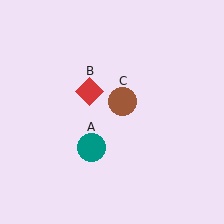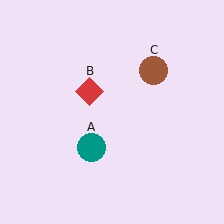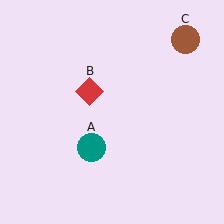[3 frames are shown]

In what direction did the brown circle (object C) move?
The brown circle (object C) moved up and to the right.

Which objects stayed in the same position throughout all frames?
Teal circle (object A) and red diamond (object B) remained stationary.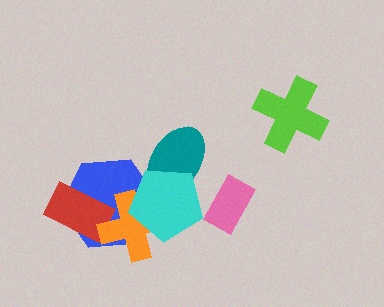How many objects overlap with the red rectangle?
2 objects overlap with the red rectangle.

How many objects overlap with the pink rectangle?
0 objects overlap with the pink rectangle.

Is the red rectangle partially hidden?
Yes, it is partially covered by another shape.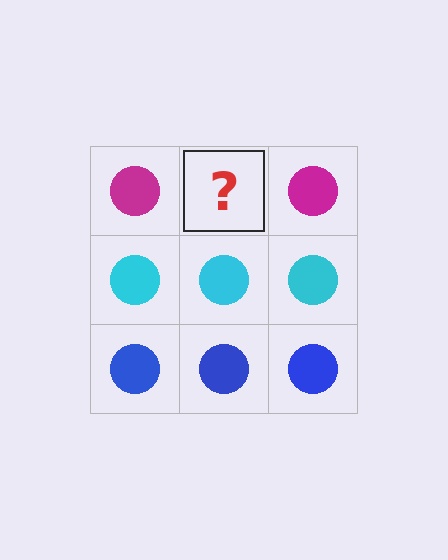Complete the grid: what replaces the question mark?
The question mark should be replaced with a magenta circle.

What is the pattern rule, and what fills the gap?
The rule is that each row has a consistent color. The gap should be filled with a magenta circle.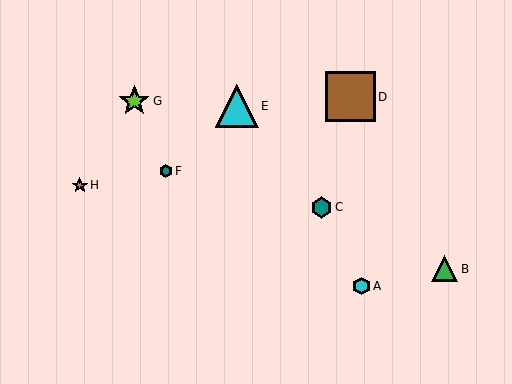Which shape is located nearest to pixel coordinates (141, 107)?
The lime star (labeled G) at (134, 101) is nearest to that location.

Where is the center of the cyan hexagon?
The center of the cyan hexagon is at (362, 286).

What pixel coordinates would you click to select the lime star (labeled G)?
Click at (134, 101) to select the lime star G.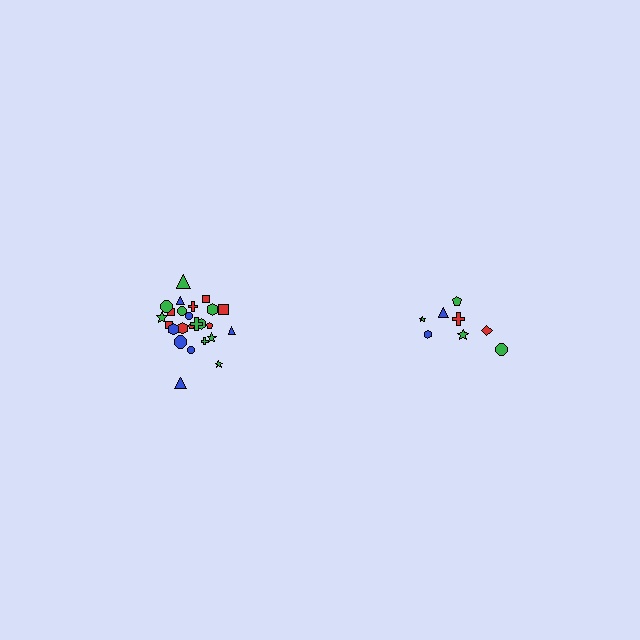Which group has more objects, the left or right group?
The left group.